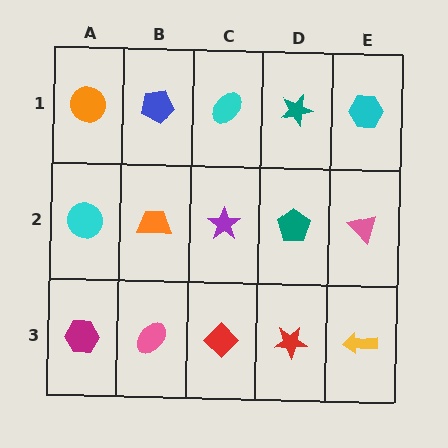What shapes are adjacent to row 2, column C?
A cyan ellipse (row 1, column C), a red diamond (row 3, column C), an orange trapezoid (row 2, column B), a teal pentagon (row 2, column D).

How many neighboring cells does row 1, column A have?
2.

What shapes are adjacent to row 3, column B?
An orange trapezoid (row 2, column B), a magenta hexagon (row 3, column A), a red diamond (row 3, column C).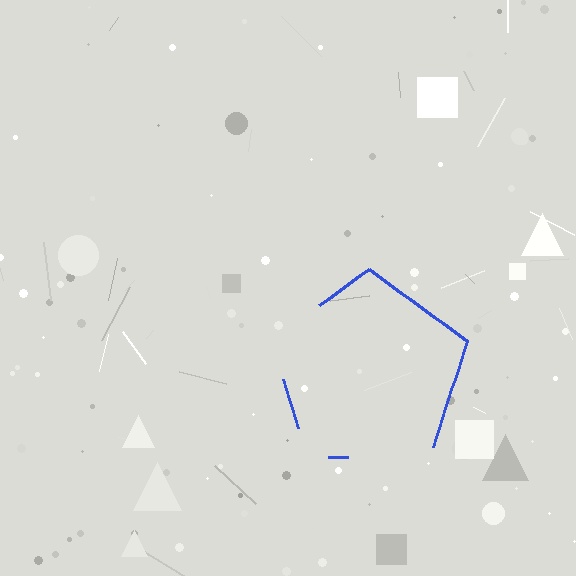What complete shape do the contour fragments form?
The contour fragments form a pentagon.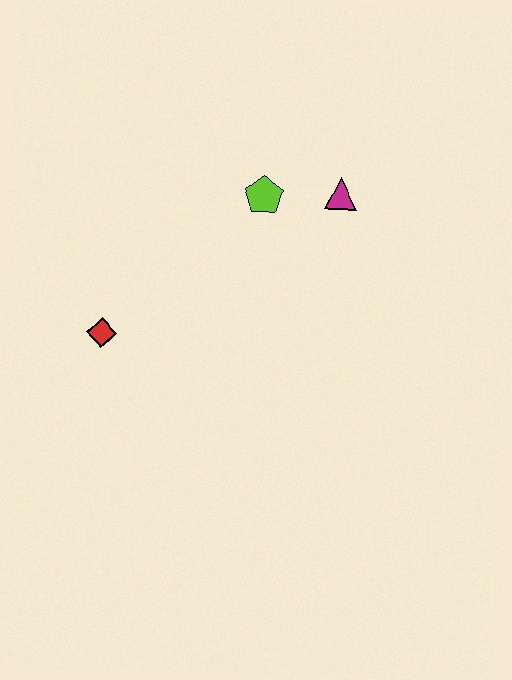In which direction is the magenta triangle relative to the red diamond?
The magenta triangle is to the right of the red diamond.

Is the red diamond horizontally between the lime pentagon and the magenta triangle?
No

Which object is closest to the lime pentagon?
The magenta triangle is closest to the lime pentagon.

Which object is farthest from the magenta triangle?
The red diamond is farthest from the magenta triangle.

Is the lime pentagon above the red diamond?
Yes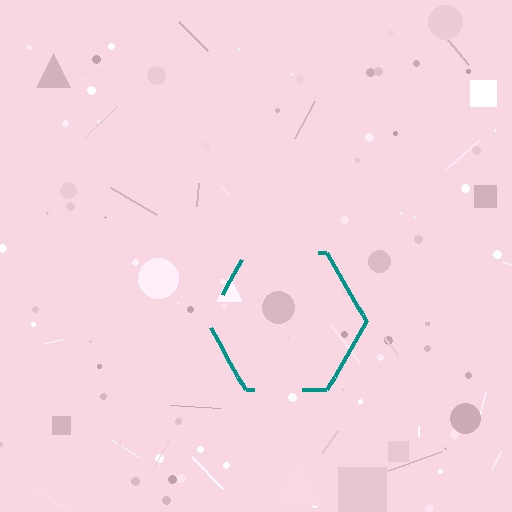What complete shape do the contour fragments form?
The contour fragments form a hexagon.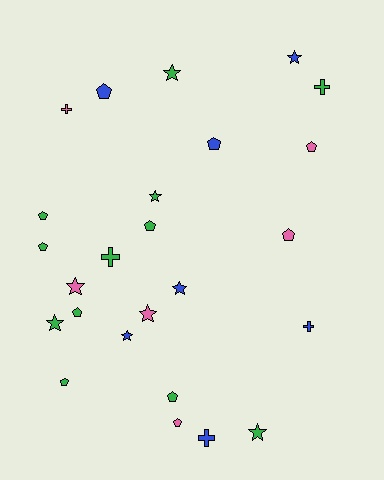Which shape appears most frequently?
Pentagon, with 11 objects.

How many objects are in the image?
There are 25 objects.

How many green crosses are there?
There are 2 green crosses.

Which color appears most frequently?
Green, with 12 objects.